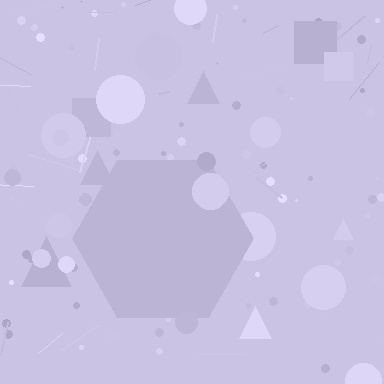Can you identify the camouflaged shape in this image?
The camouflaged shape is a hexagon.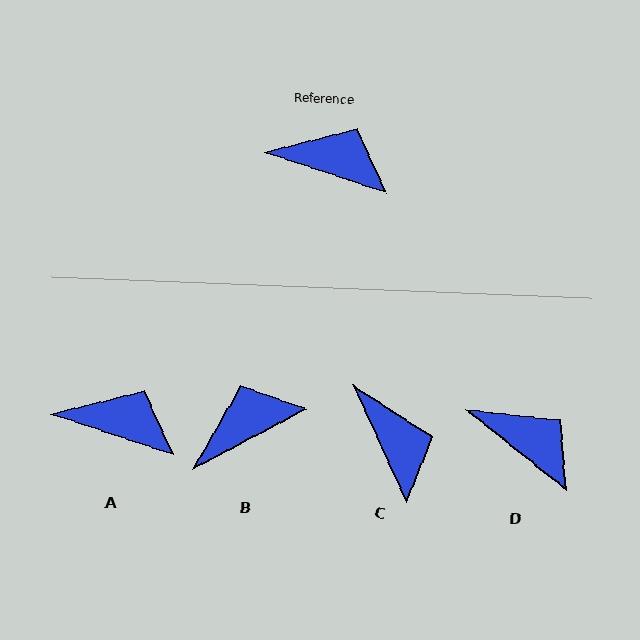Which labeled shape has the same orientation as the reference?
A.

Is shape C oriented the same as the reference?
No, it is off by about 47 degrees.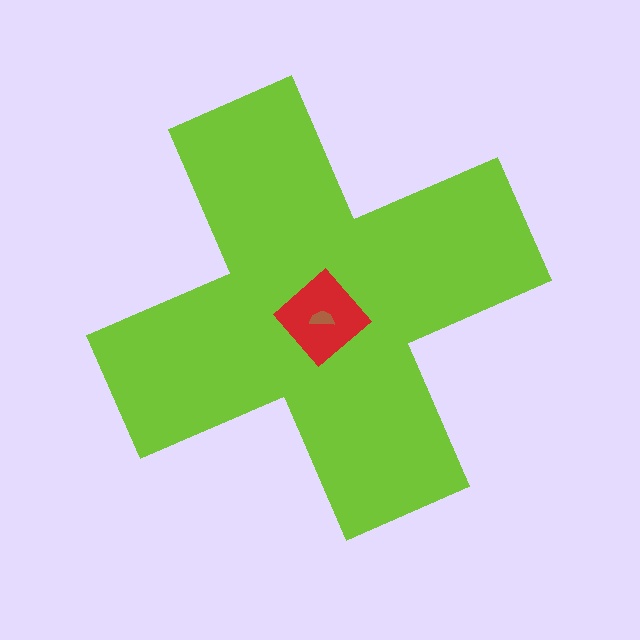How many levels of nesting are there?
3.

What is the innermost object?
The brown semicircle.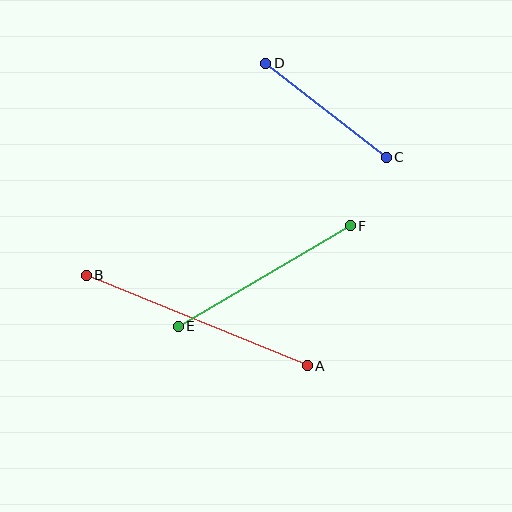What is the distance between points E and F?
The distance is approximately 199 pixels.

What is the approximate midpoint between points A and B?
The midpoint is at approximately (197, 321) pixels.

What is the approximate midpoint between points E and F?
The midpoint is at approximately (264, 276) pixels.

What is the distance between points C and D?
The distance is approximately 153 pixels.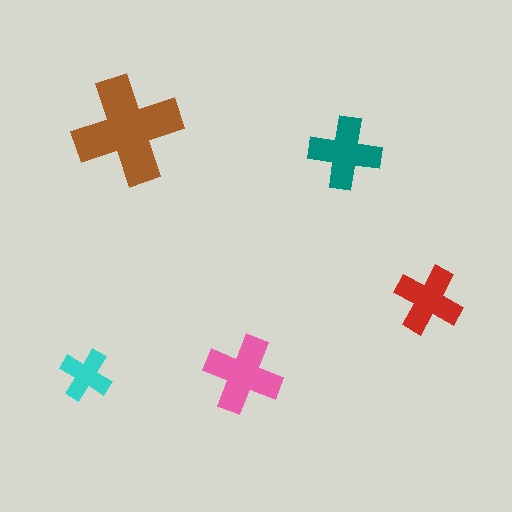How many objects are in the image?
There are 5 objects in the image.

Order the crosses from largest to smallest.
the brown one, the pink one, the teal one, the red one, the cyan one.